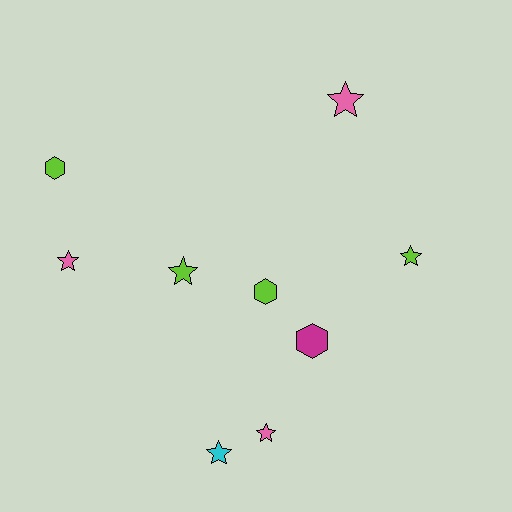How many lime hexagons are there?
There are 2 lime hexagons.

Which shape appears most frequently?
Star, with 6 objects.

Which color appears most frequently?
Lime, with 4 objects.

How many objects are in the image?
There are 9 objects.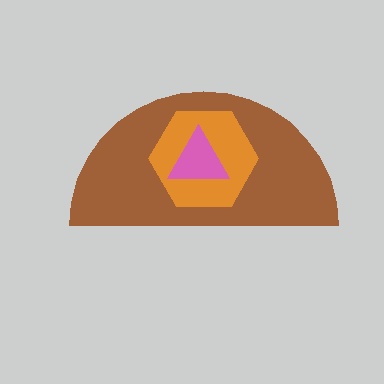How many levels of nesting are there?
3.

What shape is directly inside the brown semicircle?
The orange hexagon.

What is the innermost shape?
The pink triangle.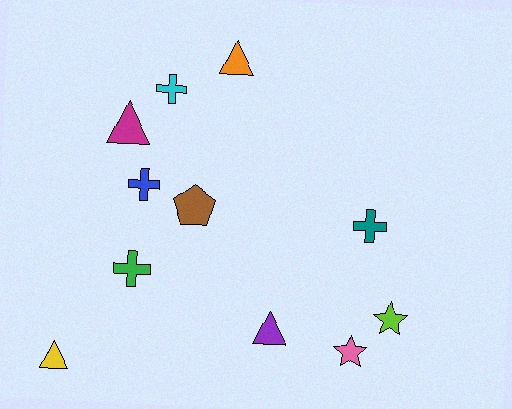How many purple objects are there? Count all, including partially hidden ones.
There is 1 purple object.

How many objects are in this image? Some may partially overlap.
There are 11 objects.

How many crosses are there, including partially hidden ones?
There are 4 crosses.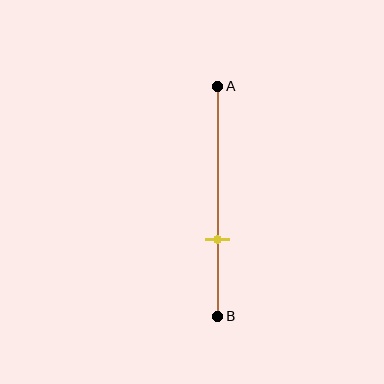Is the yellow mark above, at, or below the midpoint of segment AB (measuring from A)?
The yellow mark is below the midpoint of segment AB.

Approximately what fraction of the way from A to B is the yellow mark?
The yellow mark is approximately 65% of the way from A to B.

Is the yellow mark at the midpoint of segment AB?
No, the mark is at about 65% from A, not at the 50% midpoint.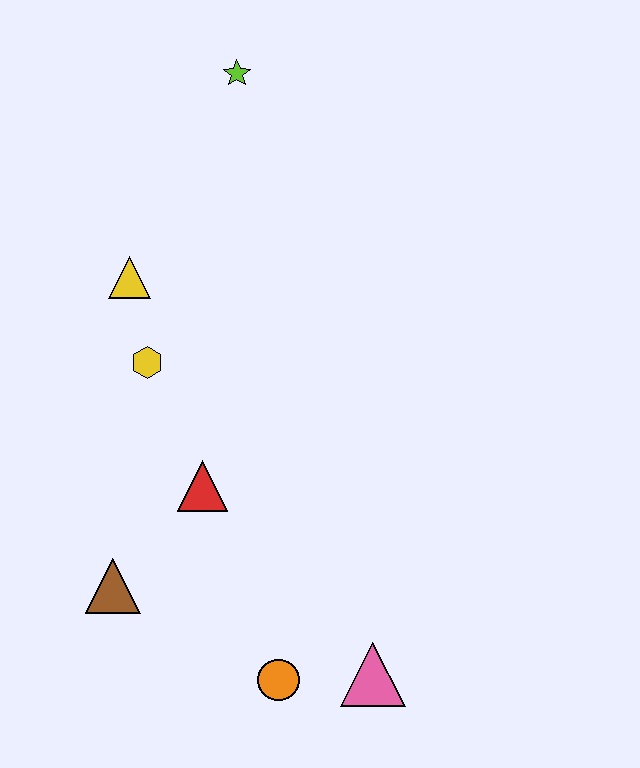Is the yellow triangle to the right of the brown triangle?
Yes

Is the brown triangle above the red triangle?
No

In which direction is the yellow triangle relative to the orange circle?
The yellow triangle is above the orange circle.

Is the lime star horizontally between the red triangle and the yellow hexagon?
No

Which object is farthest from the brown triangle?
The lime star is farthest from the brown triangle.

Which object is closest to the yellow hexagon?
The yellow triangle is closest to the yellow hexagon.